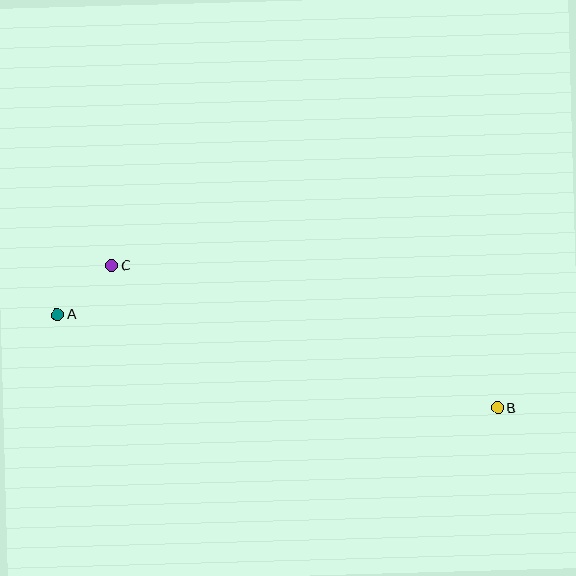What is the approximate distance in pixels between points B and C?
The distance between B and C is approximately 411 pixels.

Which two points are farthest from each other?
Points A and B are farthest from each other.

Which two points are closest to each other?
Points A and C are closest to each other.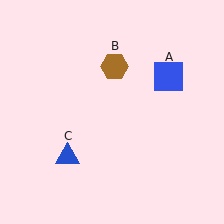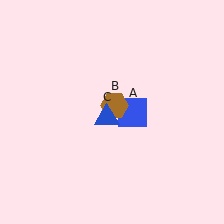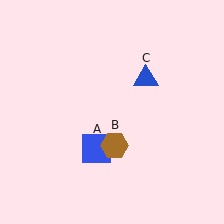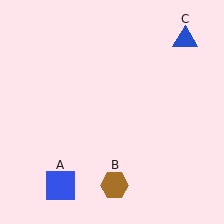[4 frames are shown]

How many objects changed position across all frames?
3 objects changed position: blue square (object A), brown hexagon (object B), blue triangle (object C).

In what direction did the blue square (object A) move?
The blue square (object A) moved down and to the left.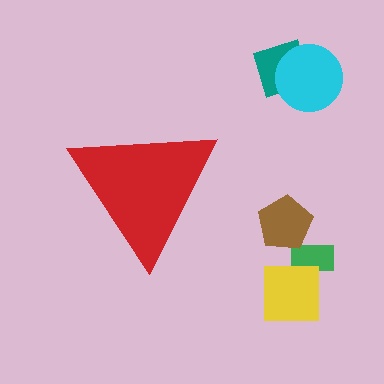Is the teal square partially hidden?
No, the teal square is fully visible.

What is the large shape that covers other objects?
A red triangle.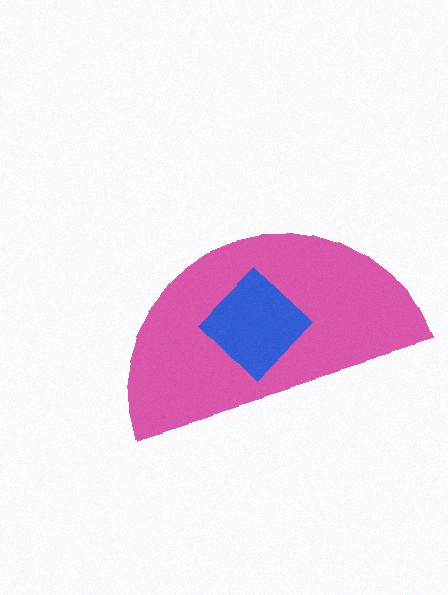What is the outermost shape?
The pink semicircle.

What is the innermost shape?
The blue diamond.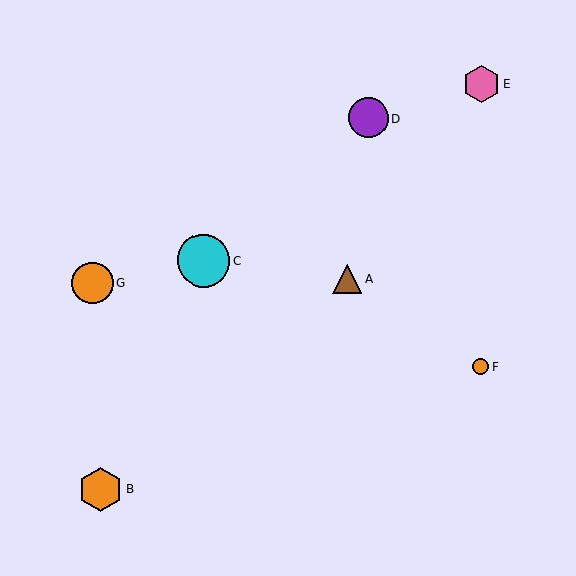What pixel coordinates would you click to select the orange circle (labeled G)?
Click at (92, 283) to select the orange circle G.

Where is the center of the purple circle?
The center of the purple circle is at (368, 118).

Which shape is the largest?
The cyan circle (labeled C) is the largest.